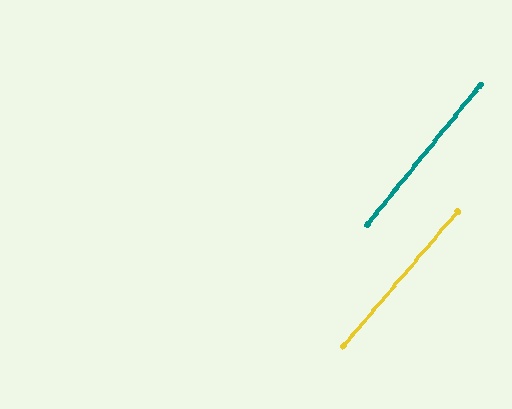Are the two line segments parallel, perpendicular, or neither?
Parallel — their directions differ by only 1.3°.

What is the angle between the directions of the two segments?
Approximately 1 degree.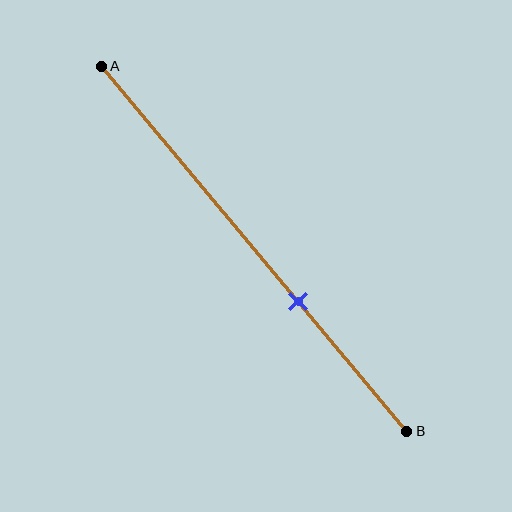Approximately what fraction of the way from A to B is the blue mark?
The blue mark is approximately 65% of the way from A to B.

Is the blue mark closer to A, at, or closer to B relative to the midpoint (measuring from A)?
The blue mark is closer to point B than the midpoint of segment AB.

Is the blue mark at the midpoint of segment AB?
No, the mark is at about 65% from A, not at the 50% midpoint.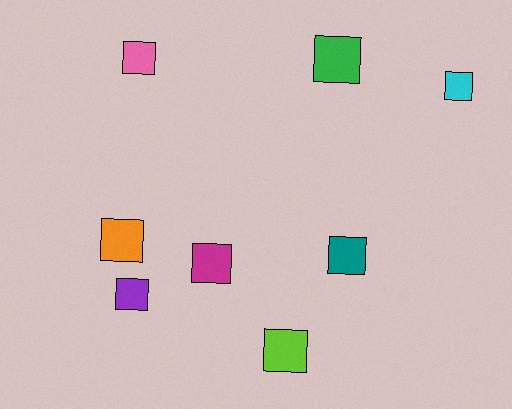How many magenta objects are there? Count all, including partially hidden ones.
There is 1 magenta object.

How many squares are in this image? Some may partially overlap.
There are 8 squares.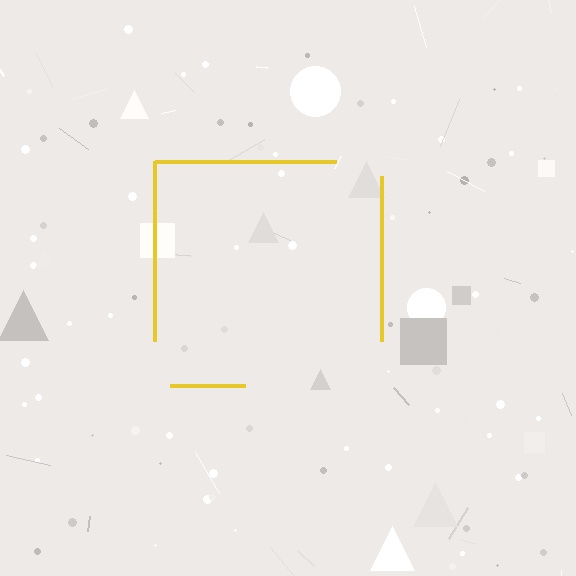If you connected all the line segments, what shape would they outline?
They would outline a square.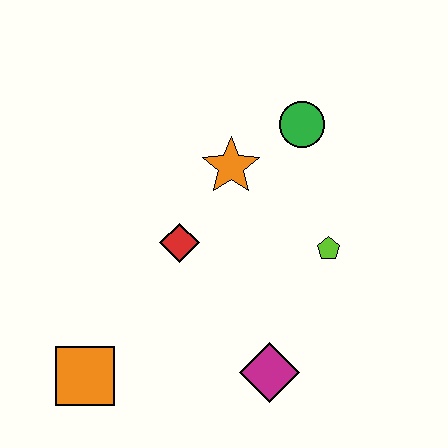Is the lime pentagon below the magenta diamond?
No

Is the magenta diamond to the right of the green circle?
No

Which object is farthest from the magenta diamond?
The green circle is farthest from the magenta diamond.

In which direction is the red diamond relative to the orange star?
The red diamond is below the orange star.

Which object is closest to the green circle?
The orange star is closest to the green circle.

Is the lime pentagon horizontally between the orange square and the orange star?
No